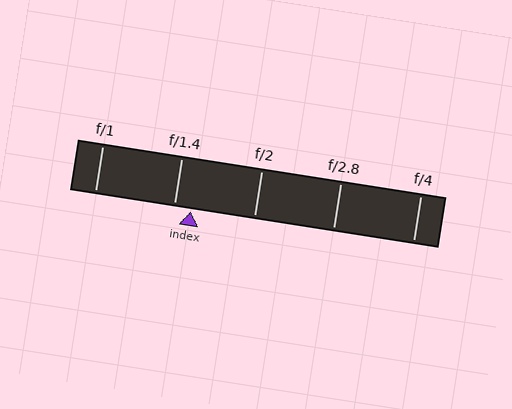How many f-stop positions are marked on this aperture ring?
There are 5 f-stop positions marked.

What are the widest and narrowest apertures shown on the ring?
The widest aperture shown is f/1 and the narrowest is f/4.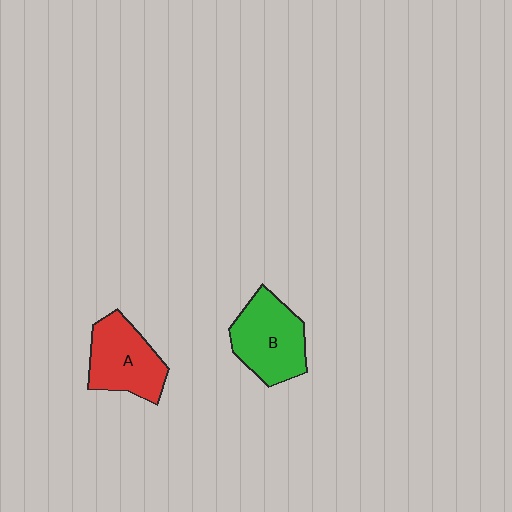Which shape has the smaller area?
Shape A (red).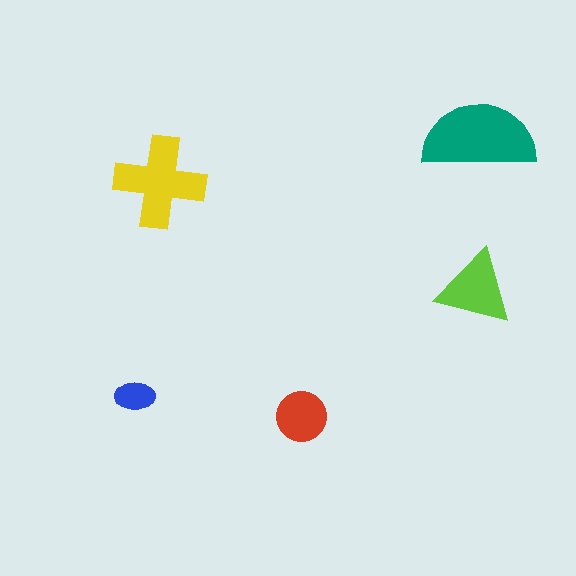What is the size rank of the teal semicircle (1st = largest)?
1st.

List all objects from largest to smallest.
The teal semicircle, the yellow cross, the lime triangle, the red circle, the blue ellipse.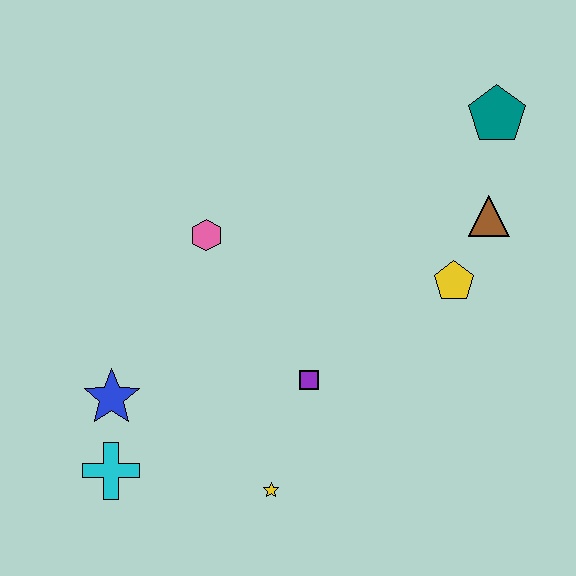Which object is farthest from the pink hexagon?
The teal pentagon is farthest from the pink hexagon.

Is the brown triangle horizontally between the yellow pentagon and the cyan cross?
No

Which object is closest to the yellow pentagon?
The brown triangle is closest to the yellow pentagon.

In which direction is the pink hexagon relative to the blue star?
The pink hexagon is above the blue star.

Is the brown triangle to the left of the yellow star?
No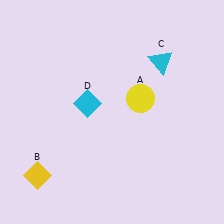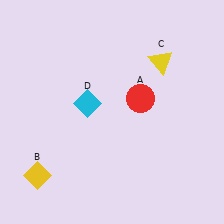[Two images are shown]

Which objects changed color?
A changed from yellow to red. C changed from cyan to yellow.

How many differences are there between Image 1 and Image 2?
There are 2 differences between the two images.